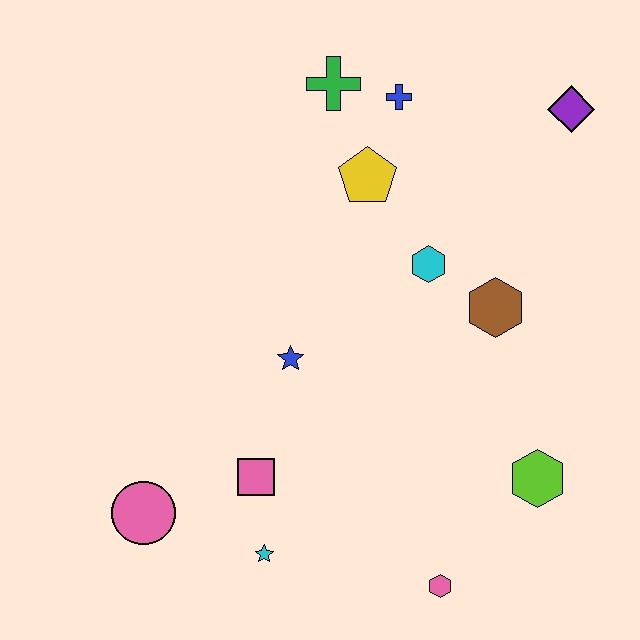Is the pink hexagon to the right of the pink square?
Yes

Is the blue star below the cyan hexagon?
Yes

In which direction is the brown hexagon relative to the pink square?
The brown hexagon is to the right of the pink square.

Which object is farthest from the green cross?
The pink hexagon is farthest from the green cross.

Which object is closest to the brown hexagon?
The cyan hexagon is closest to the brown hexagon.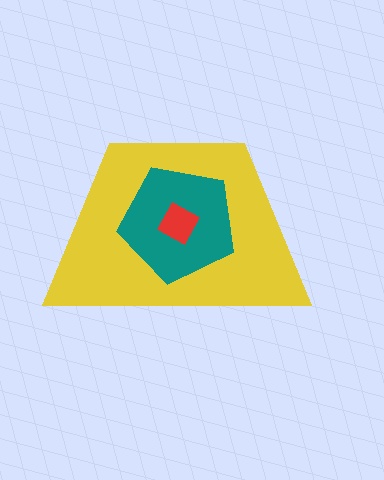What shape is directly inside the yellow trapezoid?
The teal pentagon.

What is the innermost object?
The red square.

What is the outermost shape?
The yellow trapezoid.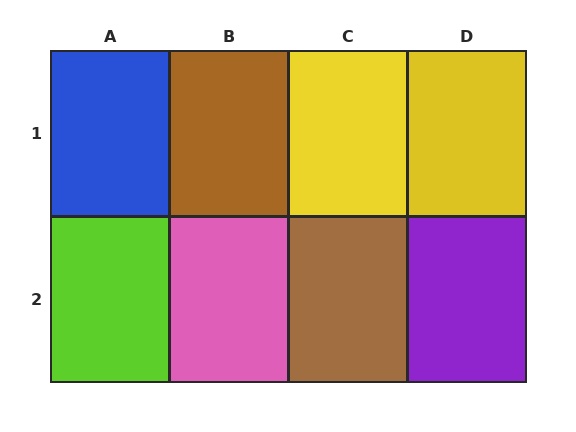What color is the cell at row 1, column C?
Yellow.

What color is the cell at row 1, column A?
Blue.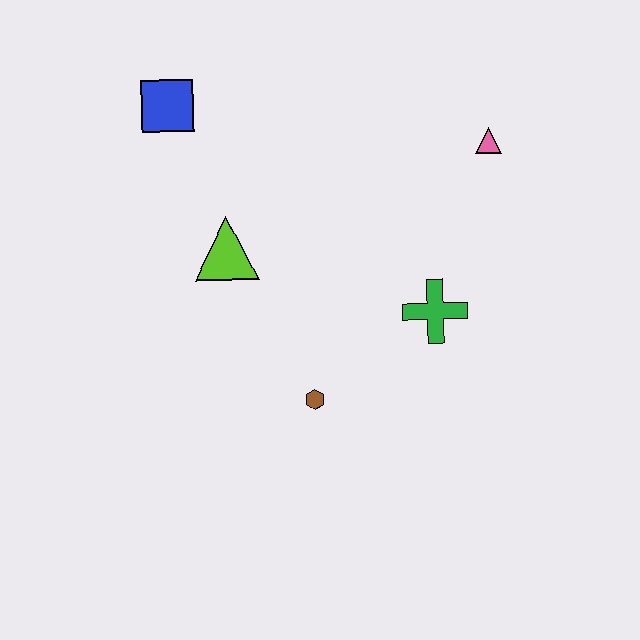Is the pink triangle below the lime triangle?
No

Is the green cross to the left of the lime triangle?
No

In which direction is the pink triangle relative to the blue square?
The pink triangle is to the right of the blue square.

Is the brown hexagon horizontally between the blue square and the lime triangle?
No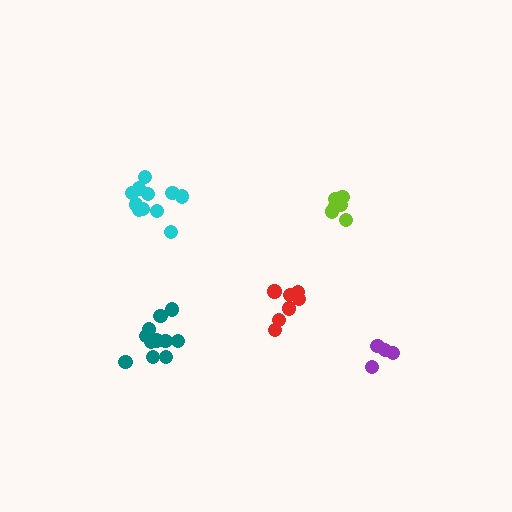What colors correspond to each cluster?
The clusters are colored: cyan, lime, purple, teal, red.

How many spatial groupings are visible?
There are 5 spatial groupings.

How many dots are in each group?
Group 1: 11 dots, Group 2: 7 dots, Group 3: 5 dots, Group 4: 11 dots, Group 5: 7 dots (41 total).